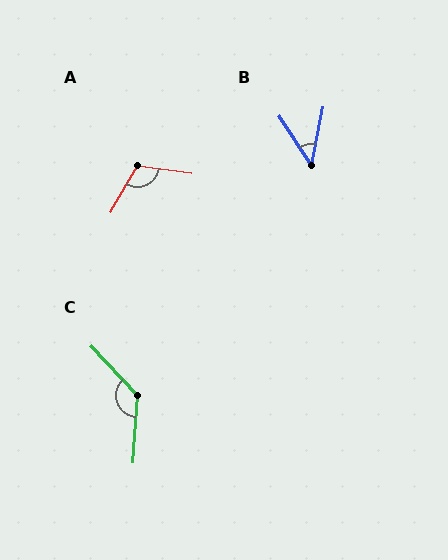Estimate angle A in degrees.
Approximately 112 degrees.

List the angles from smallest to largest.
B (45°), A (112°), C (133°).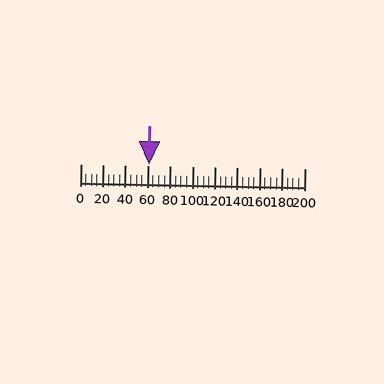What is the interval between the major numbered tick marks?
The major tick marks are spaced 20 units apart.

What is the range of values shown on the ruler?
The ruler shows values from 0 to 200.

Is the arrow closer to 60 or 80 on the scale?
The arrow is closer to 60.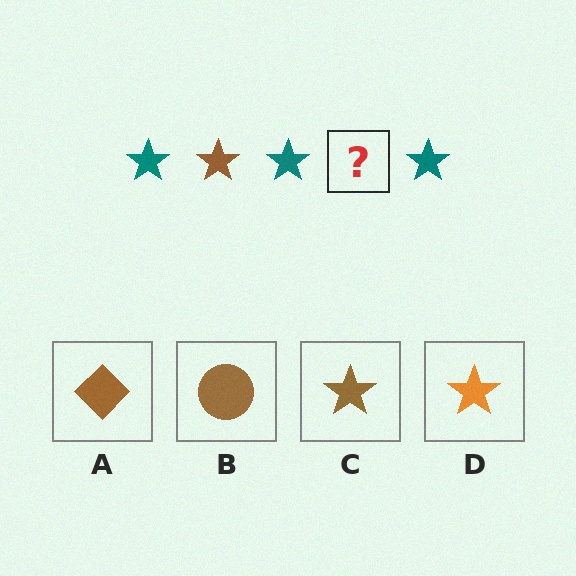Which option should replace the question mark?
Option C.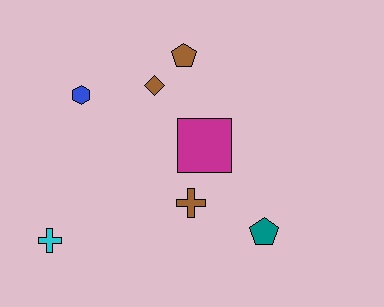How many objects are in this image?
There are 7 objects.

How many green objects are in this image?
There are no green objects.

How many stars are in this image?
There are no stars.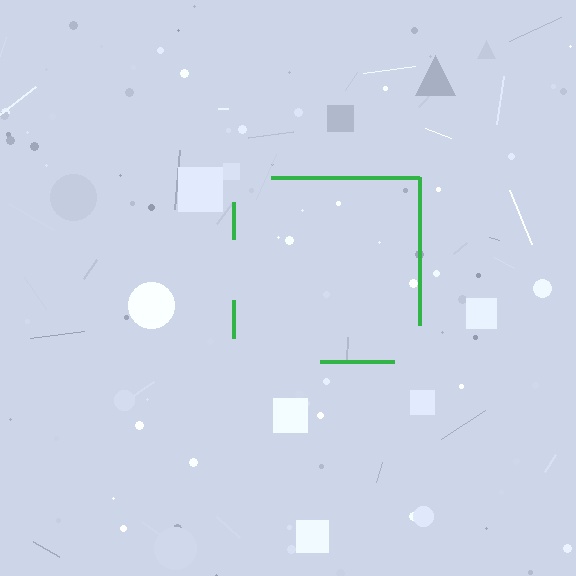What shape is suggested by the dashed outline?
The dashed outline suggests a square.